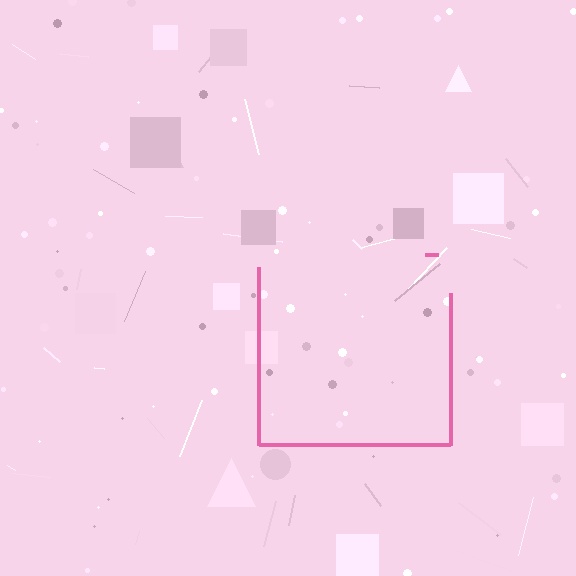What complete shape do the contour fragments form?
The contour fragments form a square.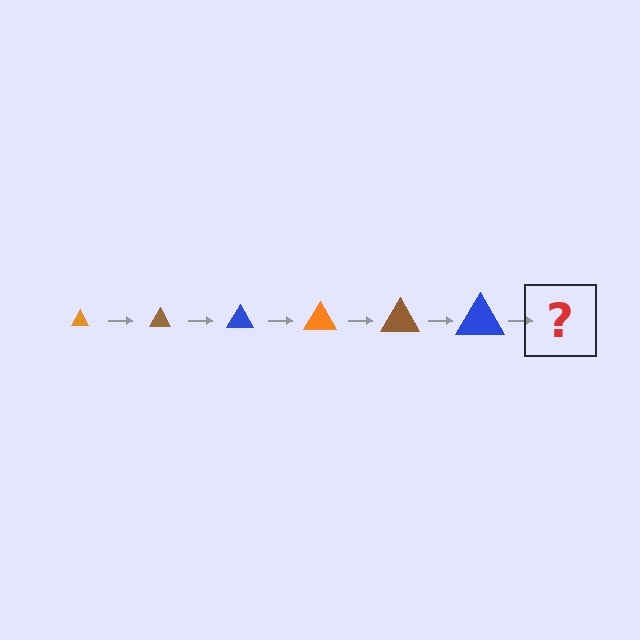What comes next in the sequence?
The next element should be an orange triangle, larger than the previous one.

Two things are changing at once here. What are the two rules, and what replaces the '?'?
The two rules are that the triangle grows larger each step and the color cycles through orange, brown, and blue. The '?' should be an orange triangle, larger than the previous one.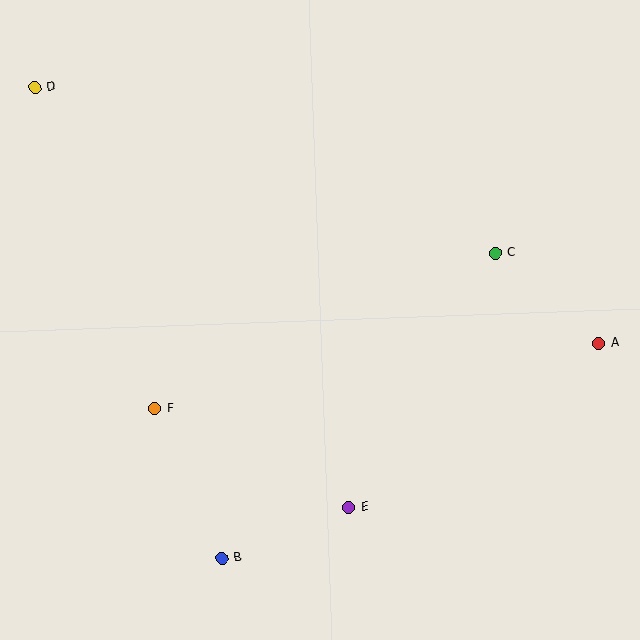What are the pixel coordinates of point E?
Point E is at (348, 507).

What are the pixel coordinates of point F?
Point F is at (155, 409).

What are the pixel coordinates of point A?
Point A is at (599, 343).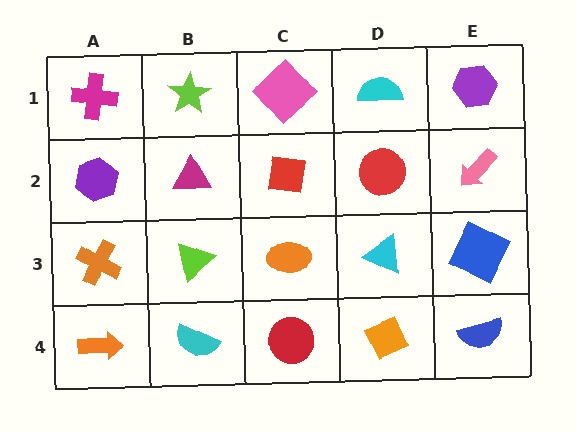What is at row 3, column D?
A cyan triangle.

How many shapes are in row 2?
5 shapes.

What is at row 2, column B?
A magenta triangle.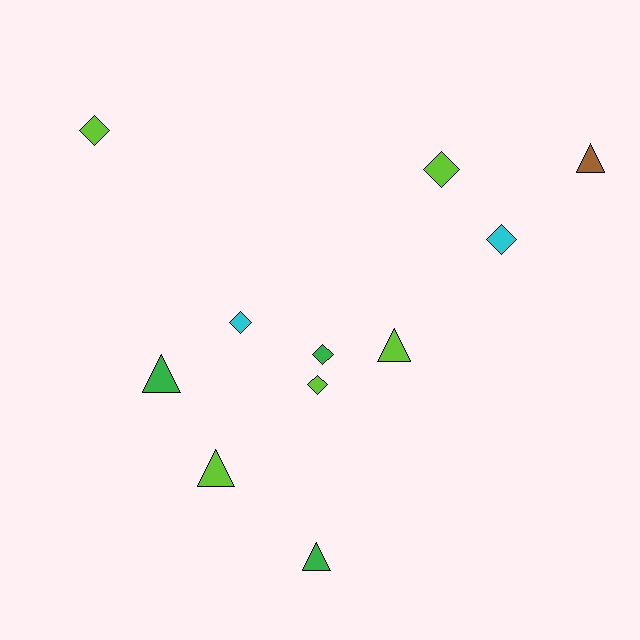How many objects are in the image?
There are 11 objects.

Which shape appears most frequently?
Diamond, with 6 objects.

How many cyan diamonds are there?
There are 2 cyan diamonds.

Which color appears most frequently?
Lime, with 5 objects.